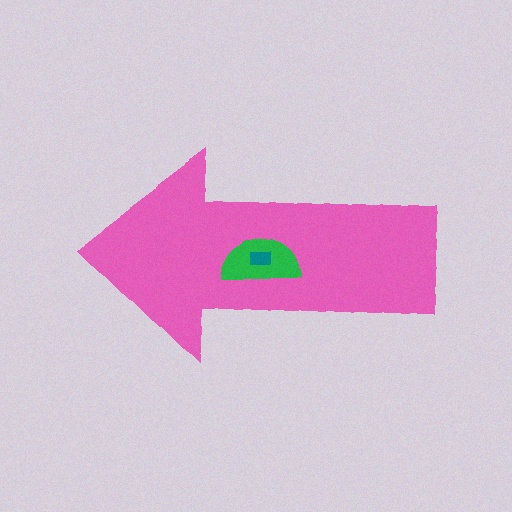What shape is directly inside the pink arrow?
The green semicircle.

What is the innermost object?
The teal rectangle.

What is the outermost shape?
The pink arrow.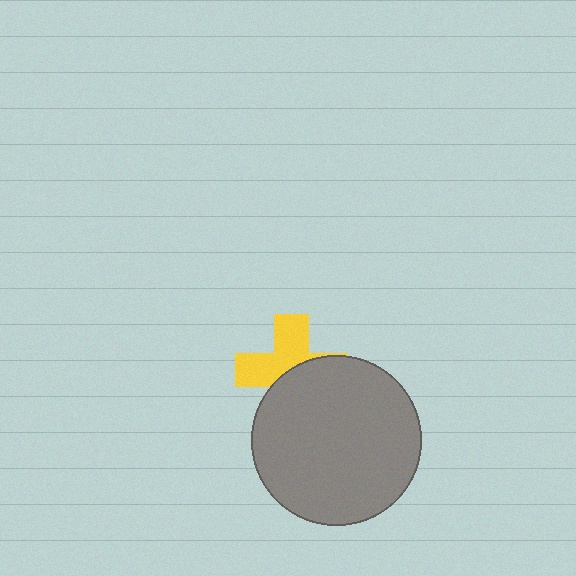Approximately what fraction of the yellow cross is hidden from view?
Roughly 49% of the yellow cross is hidden behind the gray circle.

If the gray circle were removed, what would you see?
You would see the complete yellow cross.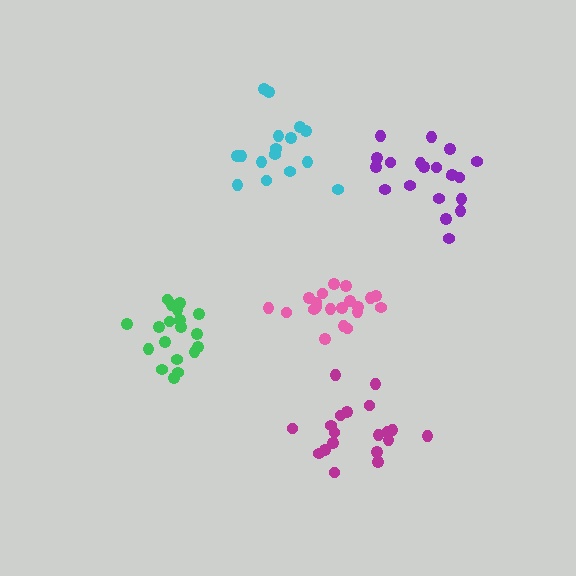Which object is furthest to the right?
The purple cluster is rightmost.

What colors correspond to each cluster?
The clusters are colored: cyan, green, pink, magenta, purple.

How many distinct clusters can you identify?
There are 5 distinct clusters.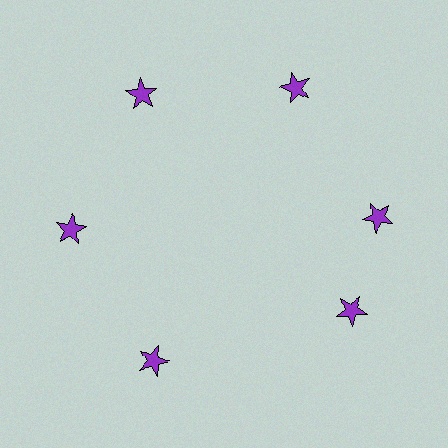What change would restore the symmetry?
The symmetry would be restored by rotating it back into even spacing with its neighbors so that all 6 stars sit at equal angles and equal distance from the center.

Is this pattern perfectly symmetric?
No. The 6 purple stars are arranged in a ring, but one element near the 5 o'clock position is rotated out of alignment along the ring, breaking the 6-fold rotational symmetry.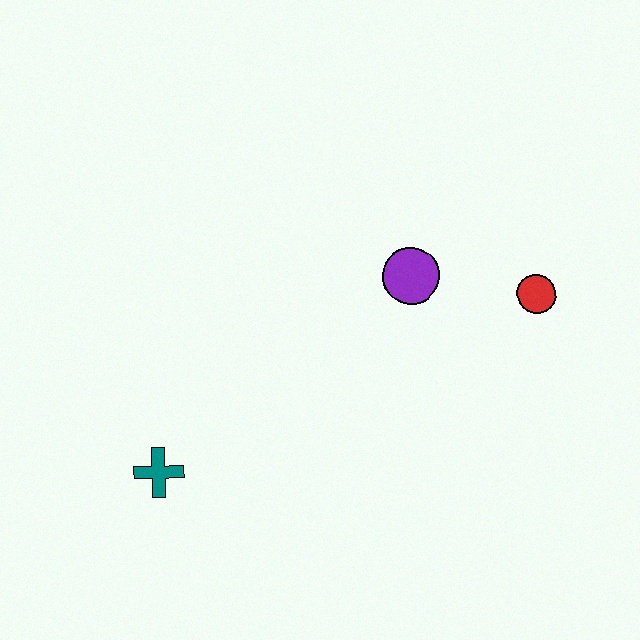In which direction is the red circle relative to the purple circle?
The red circle is to the right of the purple circle.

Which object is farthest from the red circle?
The teal cross is farthest from the red circle.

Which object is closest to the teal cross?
The purple circle is closest to the teal cross.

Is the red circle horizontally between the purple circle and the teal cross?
No